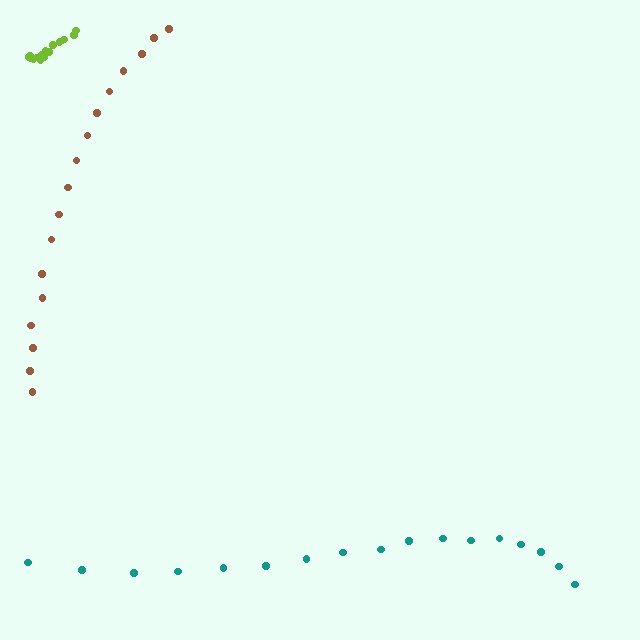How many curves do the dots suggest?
There are 3 distinct paths.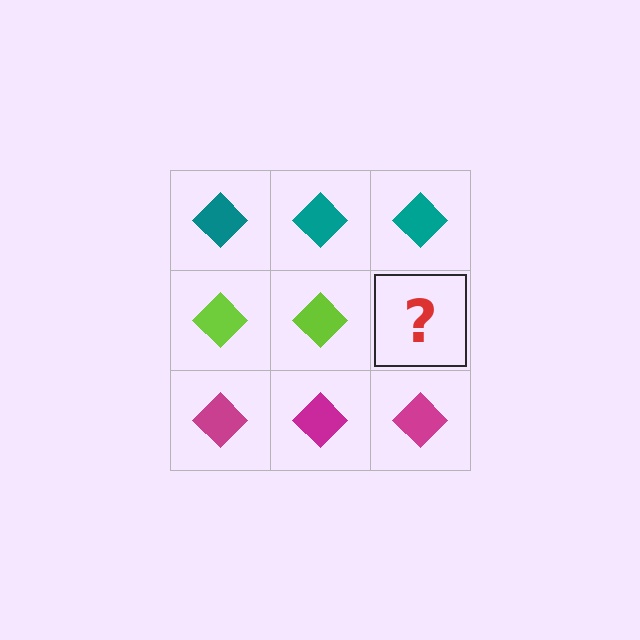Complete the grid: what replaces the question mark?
The question mark should be replaced with a lime diamond.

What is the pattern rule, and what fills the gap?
The rule is that each row has a consistent color. The gap should be filled with a lime diamond.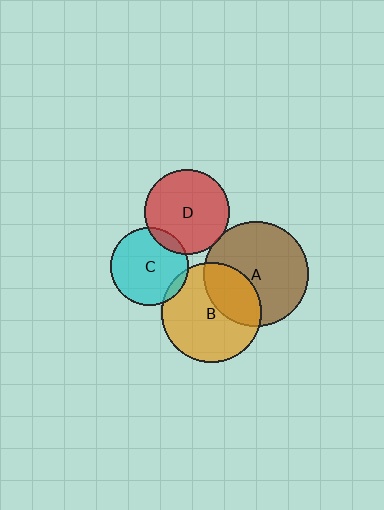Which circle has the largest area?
Circle A (brown).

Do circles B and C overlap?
Yes.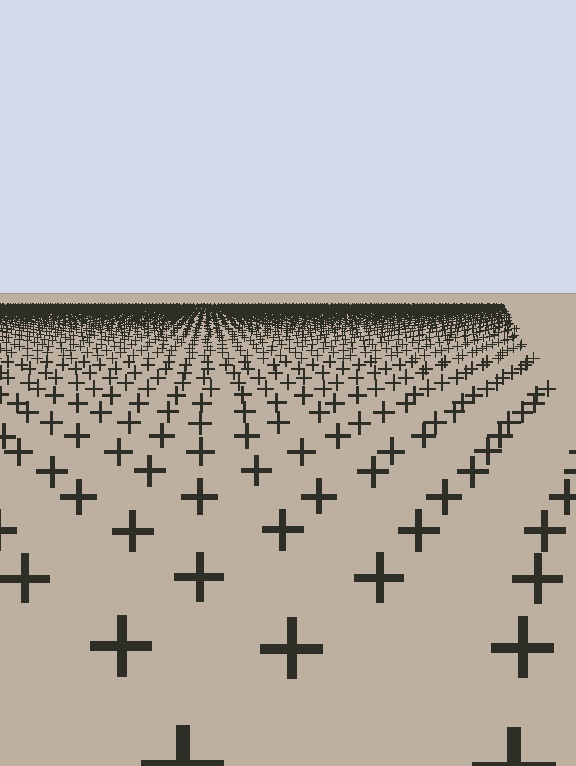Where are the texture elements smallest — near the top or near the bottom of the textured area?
Near the top.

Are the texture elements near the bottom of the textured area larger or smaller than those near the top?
Larger. Near the bottom, elements are closer to the viewer and appear at a bigger on-screen size.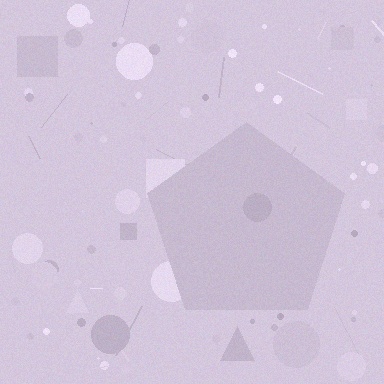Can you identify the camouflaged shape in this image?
The camouflaged shape is a pentagon.